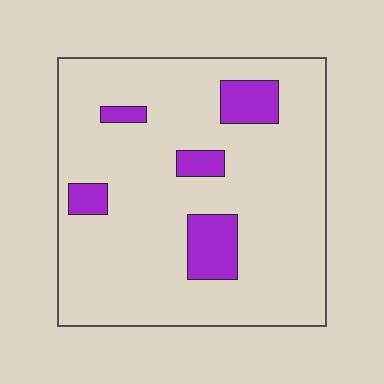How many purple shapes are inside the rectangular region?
5.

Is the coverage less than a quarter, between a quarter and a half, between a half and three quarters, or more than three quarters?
Less than a quarter.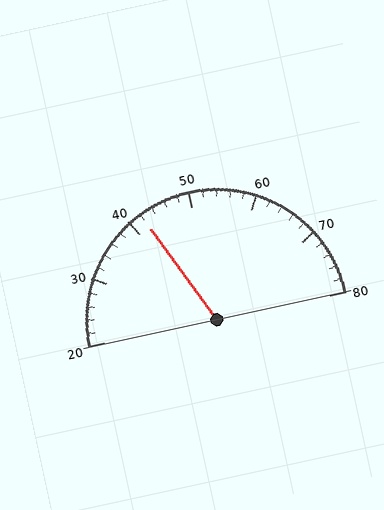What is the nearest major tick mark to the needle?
The nearest major tick mark is 40.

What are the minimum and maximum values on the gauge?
The gauge ranges from 20 to 80.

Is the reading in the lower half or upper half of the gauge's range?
The reading is in the lower half of the range (20 to 80).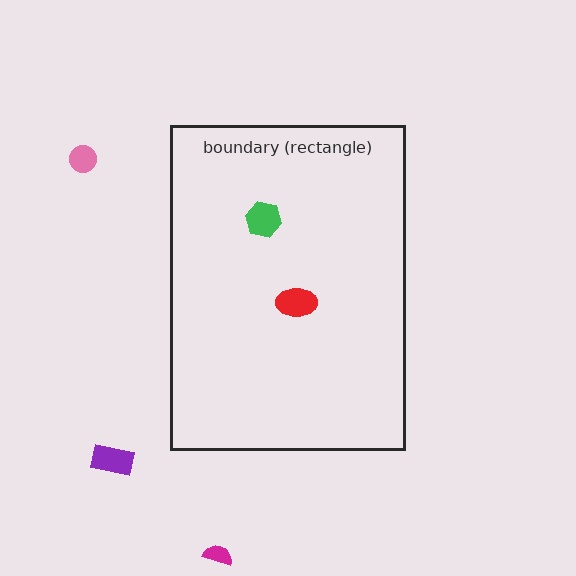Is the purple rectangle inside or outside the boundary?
Outside.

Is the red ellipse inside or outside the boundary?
Inside.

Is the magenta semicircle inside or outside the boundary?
Outside.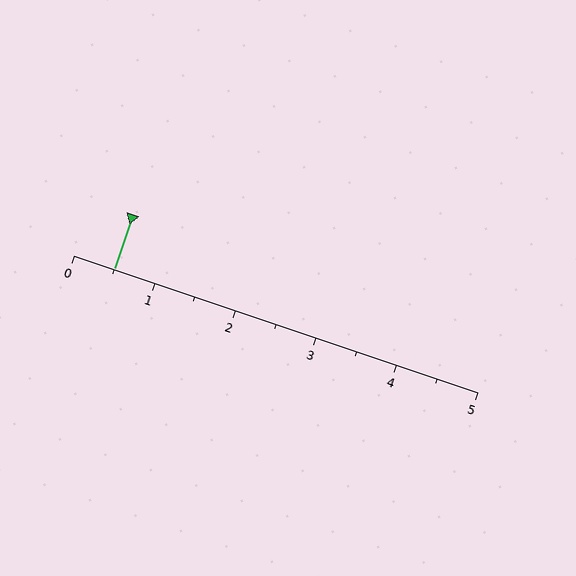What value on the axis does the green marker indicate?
The marker indicates approximately 0.5.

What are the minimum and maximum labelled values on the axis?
The axis runs from 0 to 5.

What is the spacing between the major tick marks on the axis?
The major ticks are spaced 1 apart.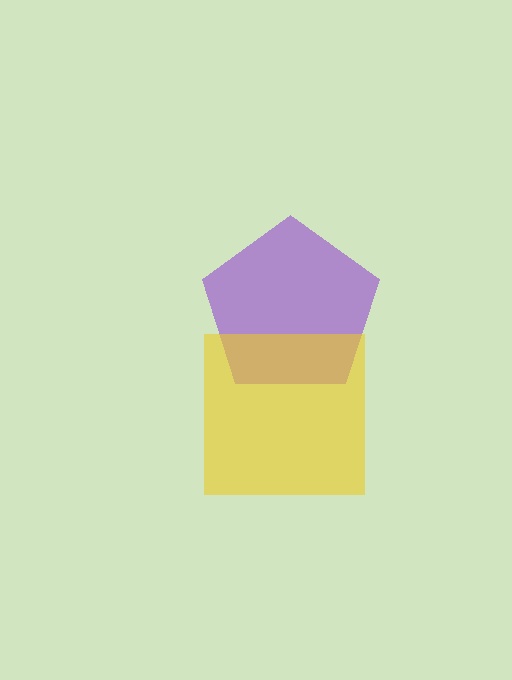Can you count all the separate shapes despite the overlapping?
Yes, there are 2 separate shapes.